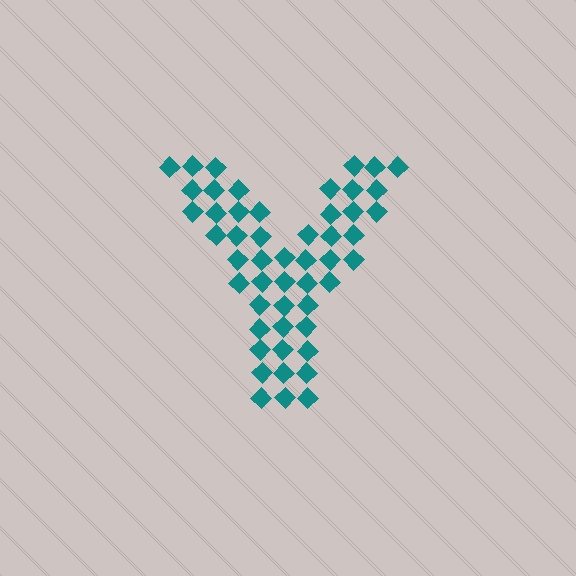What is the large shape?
The large shape is the letter Y.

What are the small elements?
The small elements are diamonds.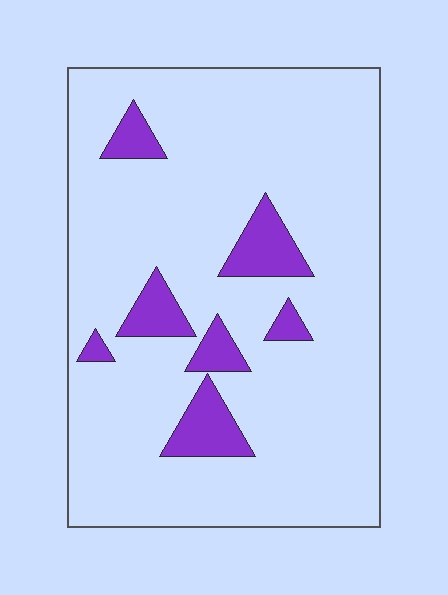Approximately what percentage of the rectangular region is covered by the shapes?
Approximately 10%.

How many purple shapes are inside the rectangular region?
7.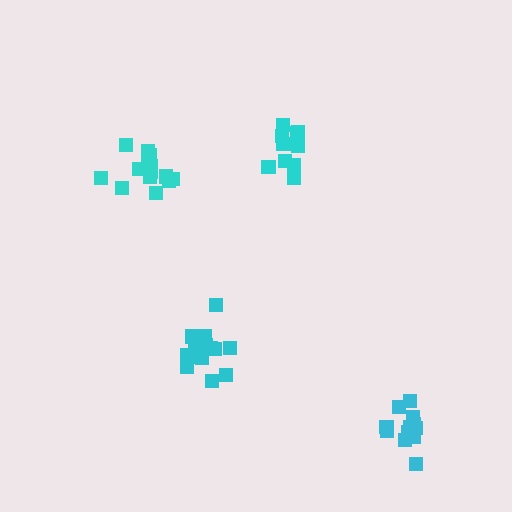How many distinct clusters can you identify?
There are 4 distinct clusters.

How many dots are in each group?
Group 1: 14 dots, Group 2: 11 dots, Group 3: 14 dots, Group 4: 13 dots (52 total).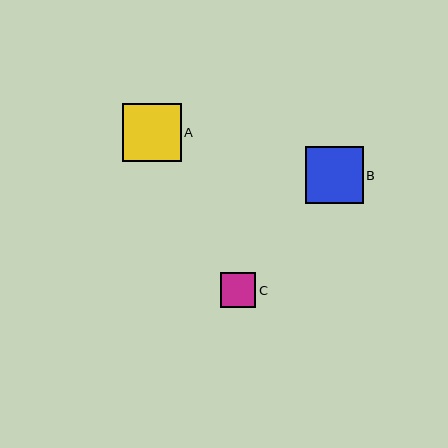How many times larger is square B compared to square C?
Square B is approximately 1.6 times the size of square C.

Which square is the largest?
Square A is the largest with a size of approximately 59 pixels.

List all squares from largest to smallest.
From largest to smallest: A, B, C.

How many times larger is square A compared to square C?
Square A is approximately 1.7 times the size of square C.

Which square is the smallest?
Square C is the smallest with a size of approximately 35 pixels.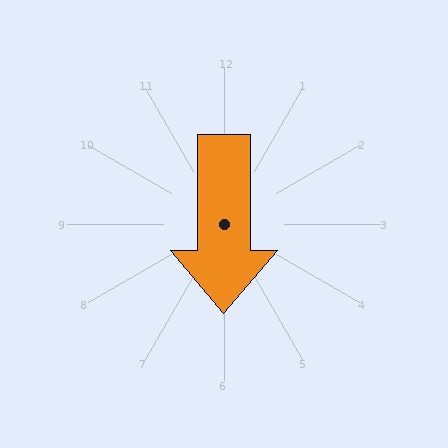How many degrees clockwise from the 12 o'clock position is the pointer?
Approximately 180 degrees.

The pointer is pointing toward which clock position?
Roughly 6 o'clock.